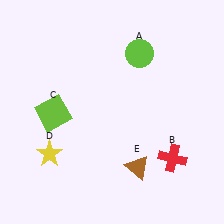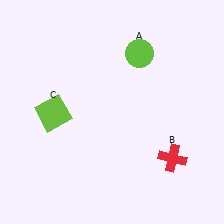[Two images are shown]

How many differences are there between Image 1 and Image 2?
There are 2 differences between the two images.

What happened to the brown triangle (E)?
The brown triangle (E) was removed in Image 2. It was in the bottom-right area of Image 1.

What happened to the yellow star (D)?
The yellow star (D) was removed in Image 2. It was in the bottom-left area of Image 1.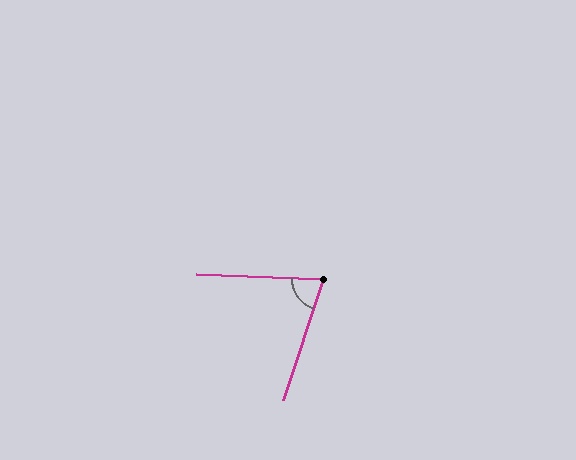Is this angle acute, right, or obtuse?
It is acute.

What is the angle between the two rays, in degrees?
Approximately 74 degrees.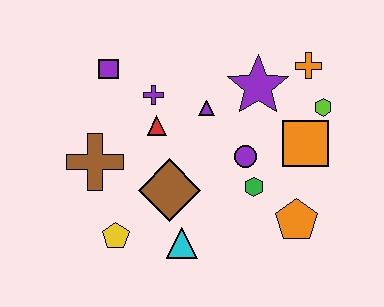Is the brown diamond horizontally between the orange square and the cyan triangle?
No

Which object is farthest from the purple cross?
The orange pentagon is farthest from the purple cross.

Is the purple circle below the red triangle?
Yes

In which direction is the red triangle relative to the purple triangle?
The red triangle is to the left of the purple triangle.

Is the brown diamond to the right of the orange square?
No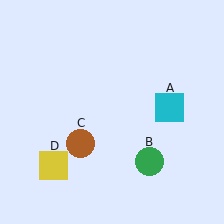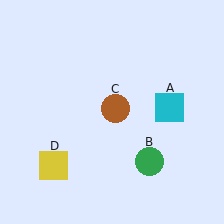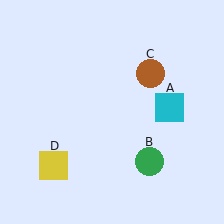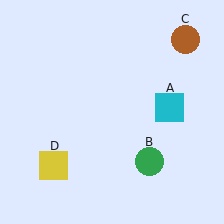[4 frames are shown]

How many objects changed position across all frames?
1 object changed position: brown circle (object C).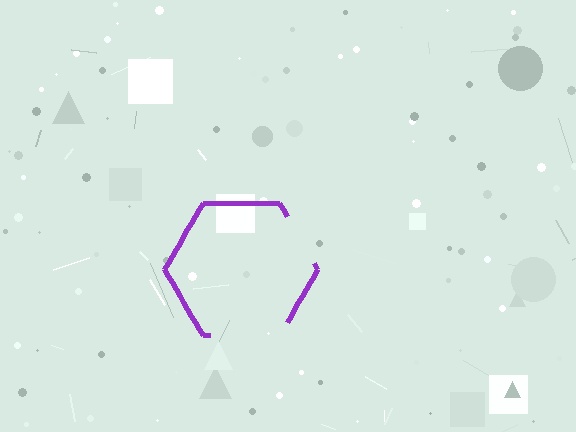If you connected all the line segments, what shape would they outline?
They would outline a hexagon.